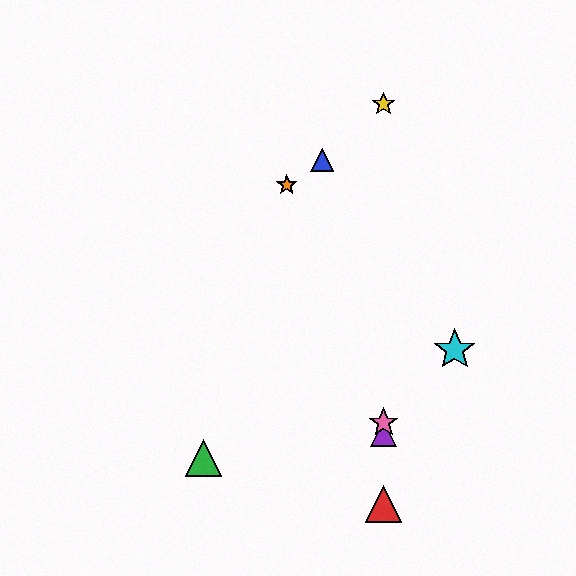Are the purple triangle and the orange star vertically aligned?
No, the purple triangle is at x≈384 and the orange star is at x≈287.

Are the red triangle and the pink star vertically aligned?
Yes, both are at x≈384.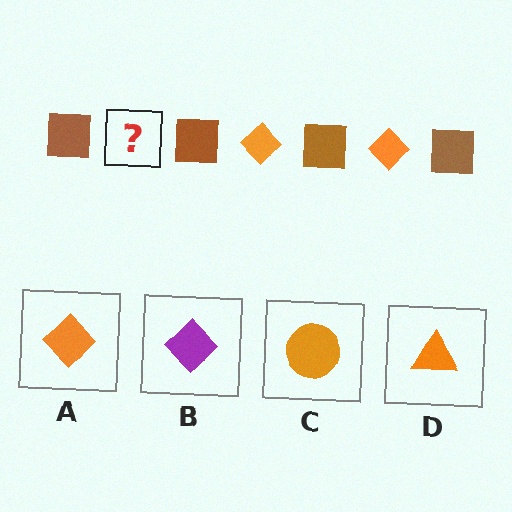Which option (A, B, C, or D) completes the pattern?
A.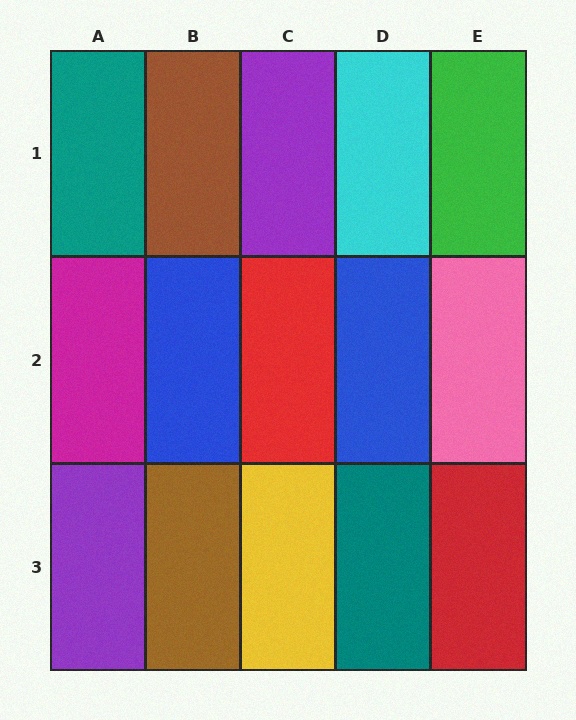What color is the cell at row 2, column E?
Pink.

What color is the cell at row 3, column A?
Purple.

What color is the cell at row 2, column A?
Magenta.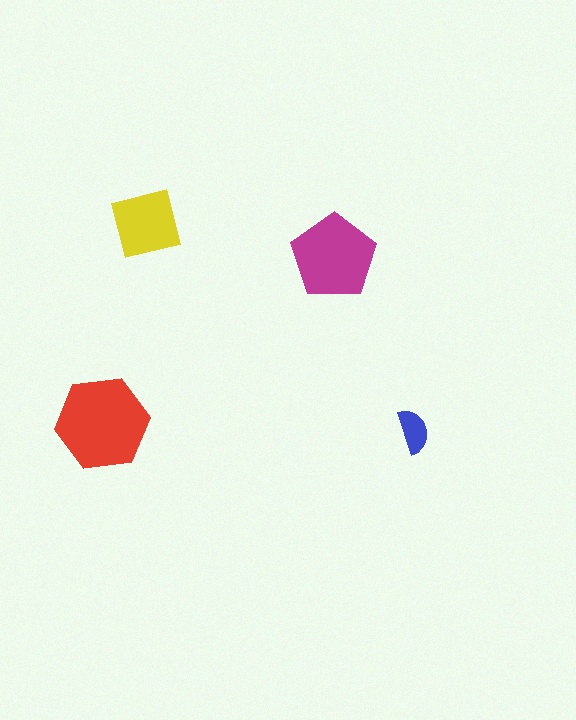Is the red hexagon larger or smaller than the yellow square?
Larger.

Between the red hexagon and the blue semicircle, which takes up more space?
The red hexagon.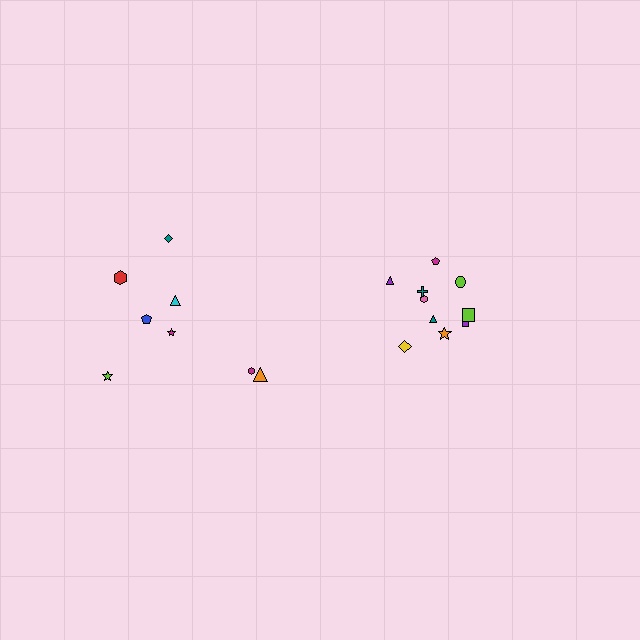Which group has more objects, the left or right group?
The right group.